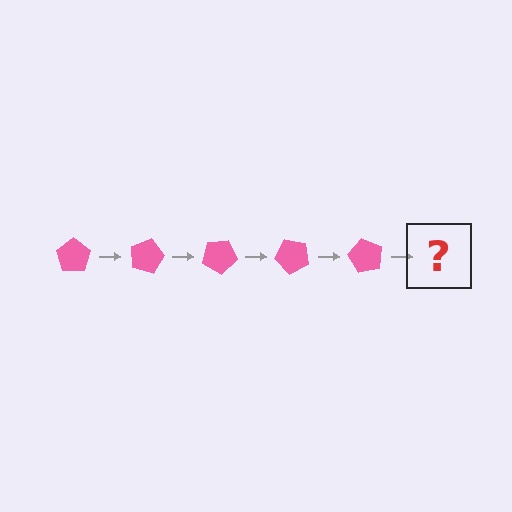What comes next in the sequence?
The next element should be a pink pentagon rotated 75 degrees.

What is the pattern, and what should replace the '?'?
The pattern is that the pentagon rotates 15 degrees each step. The '?' should be a pink pentagon rotated 75 degrees.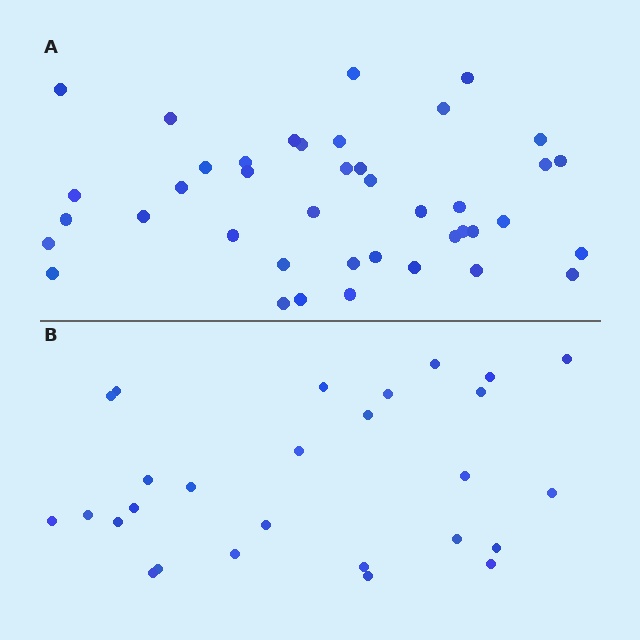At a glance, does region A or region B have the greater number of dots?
Region A (the top region) has more dots.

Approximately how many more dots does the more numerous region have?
Region A has approximately 15 more dots than region B.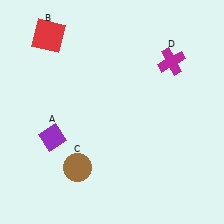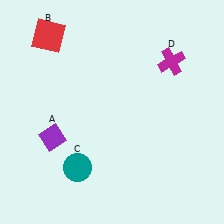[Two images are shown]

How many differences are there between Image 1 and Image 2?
There is 1 difference between the two images.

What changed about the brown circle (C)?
In Image 1, C is brown. In Image 2, it changed to teal.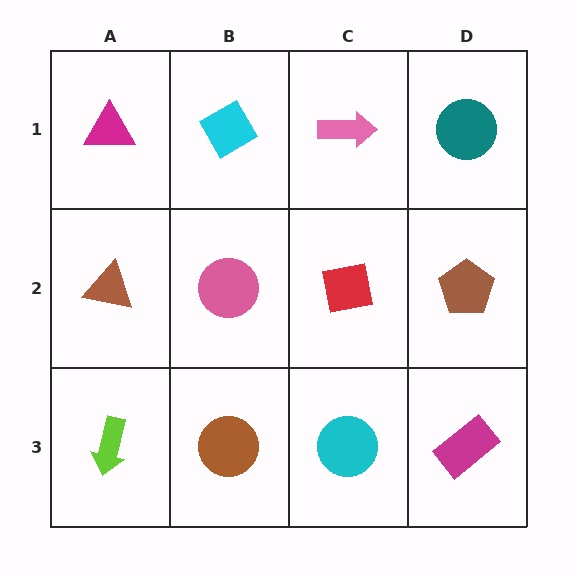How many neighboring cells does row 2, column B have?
4.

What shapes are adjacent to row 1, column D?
A brown pentagon (row 2, column D), a pink arrow (row 1, column C).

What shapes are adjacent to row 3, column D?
A brown pentagon (row 2, column D), a cyan circle (row 3, column C).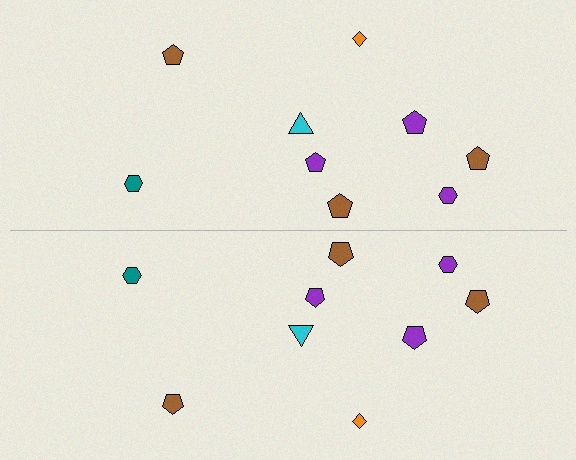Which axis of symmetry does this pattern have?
The pattern has a horizontal axis of symmetry running through the center of the image.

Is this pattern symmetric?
Yes, this pattern has bilateral (reflection) symmetry.